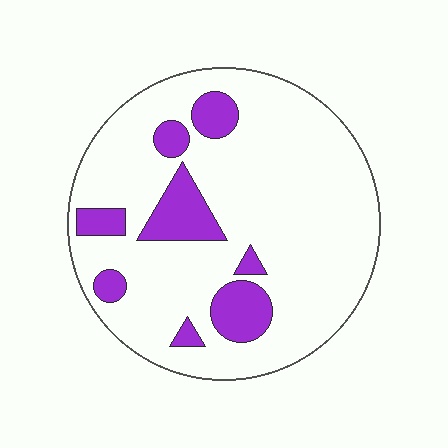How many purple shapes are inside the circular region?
8.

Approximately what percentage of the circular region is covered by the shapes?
Approximately 15%.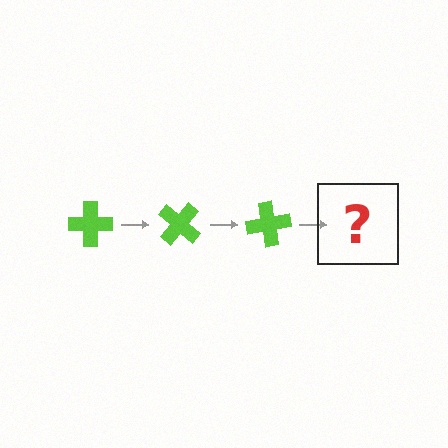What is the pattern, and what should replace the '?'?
The pattern is that the cross rotates 40 degrees each step. The '?' should be a lime cross rotated 120 degrees.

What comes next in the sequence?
The next element should be a lime cross rotated 120 degrees.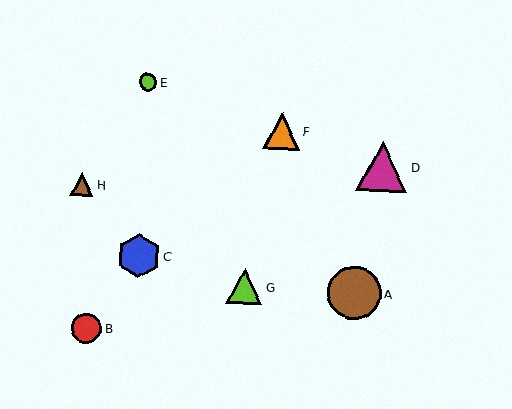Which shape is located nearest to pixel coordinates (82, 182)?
The brown triangle (labeled H) at (82, 184) is nearest to that location.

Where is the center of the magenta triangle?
The center of the magenta triangle is at (382, 167).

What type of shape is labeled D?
Shape D is a magenta triangle.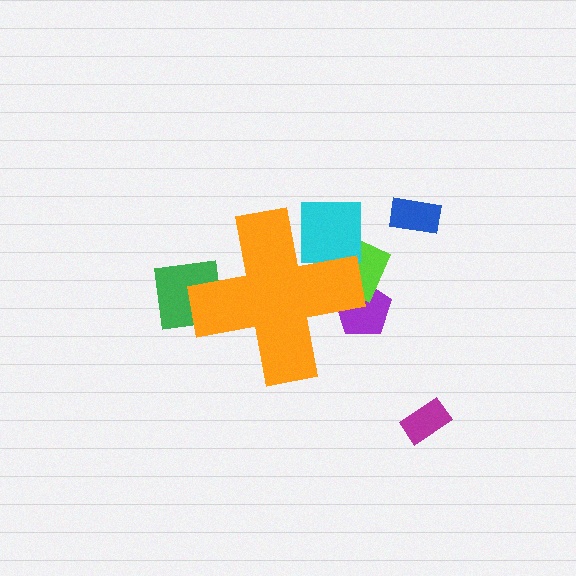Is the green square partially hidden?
Yes, the green square is partially hidden behind the orange cross.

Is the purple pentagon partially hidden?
Yes, the purple pentagon is partially hidden behind the orange cross.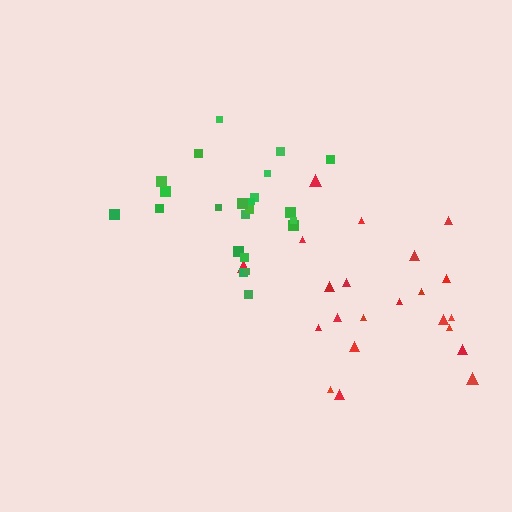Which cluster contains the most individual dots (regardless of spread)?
Green (23).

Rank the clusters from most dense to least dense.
green, red.